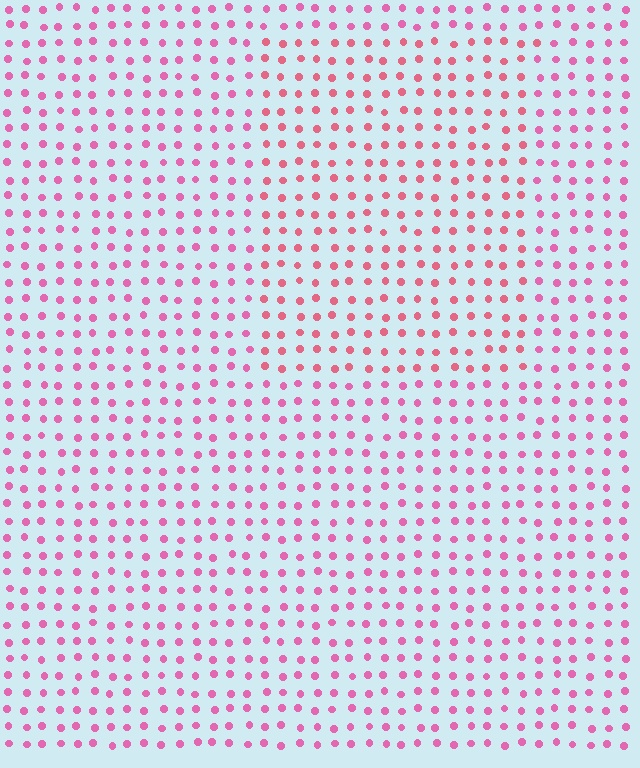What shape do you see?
I see a rectangle.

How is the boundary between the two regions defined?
The boundary is defined purely by a slight shift in hue (about 21 degrees). Spacing, size, and orientation are identical on both sides.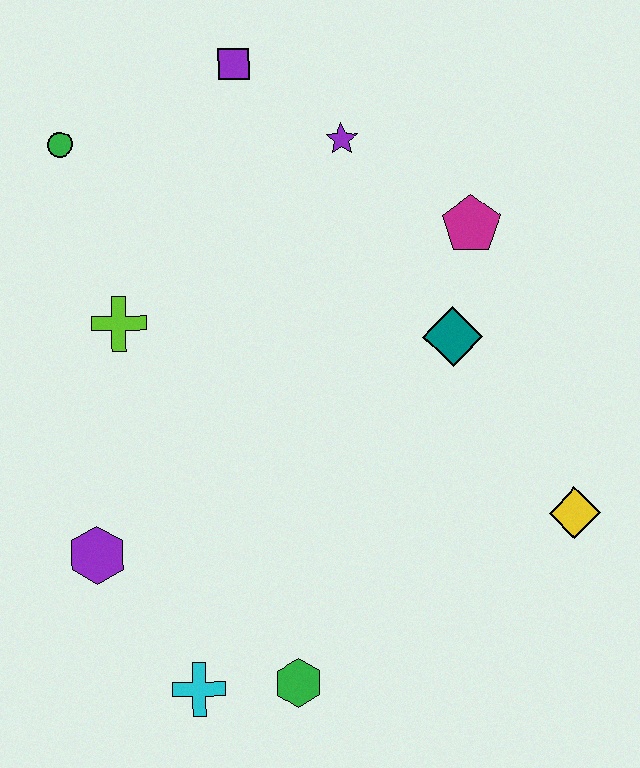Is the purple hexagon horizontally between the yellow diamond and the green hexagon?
No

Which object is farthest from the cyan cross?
The purple square is farthest from the cyan cross.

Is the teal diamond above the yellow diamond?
Yes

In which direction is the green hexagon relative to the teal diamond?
The green hexagon is below the teal diamond.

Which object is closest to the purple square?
The purple star is closest to the purple square.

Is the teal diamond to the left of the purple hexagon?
No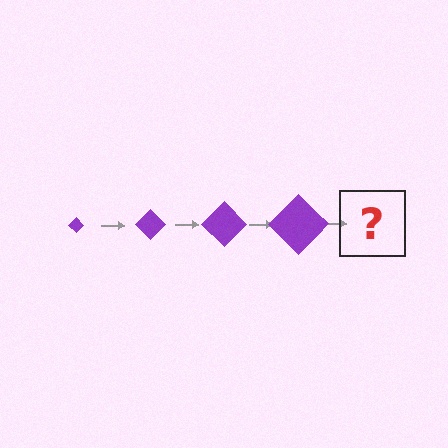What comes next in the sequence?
The next element should be a purple diamond, larger than the previous one.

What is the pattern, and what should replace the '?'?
The pattern is that the diamond gets progressively larger each step. The '?' should be a purple diamond, larger than the previous one.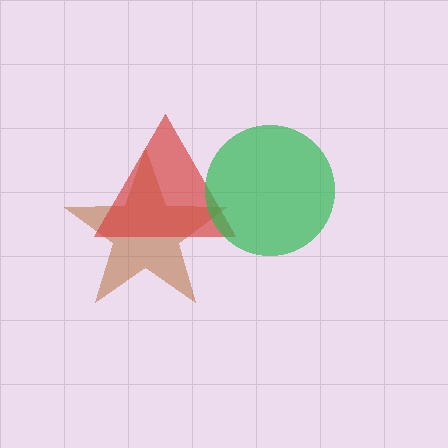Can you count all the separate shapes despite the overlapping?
Yes, there are 3 separate shapes.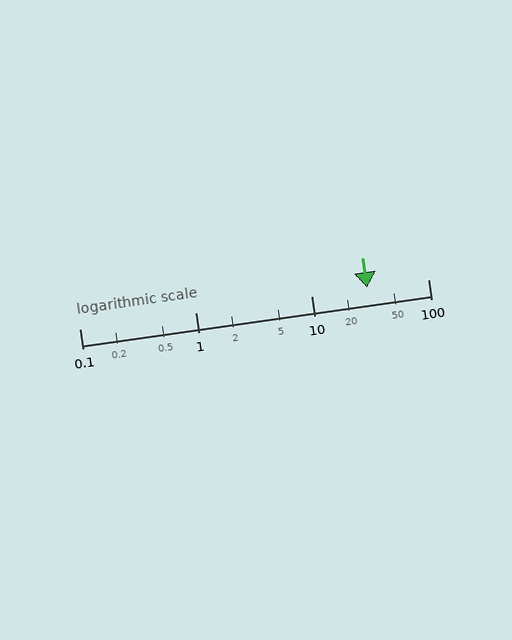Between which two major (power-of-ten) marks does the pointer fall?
The pointer is between 10 and 100.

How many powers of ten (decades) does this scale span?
The scale spans 3 decades, from 0.1 to 100.